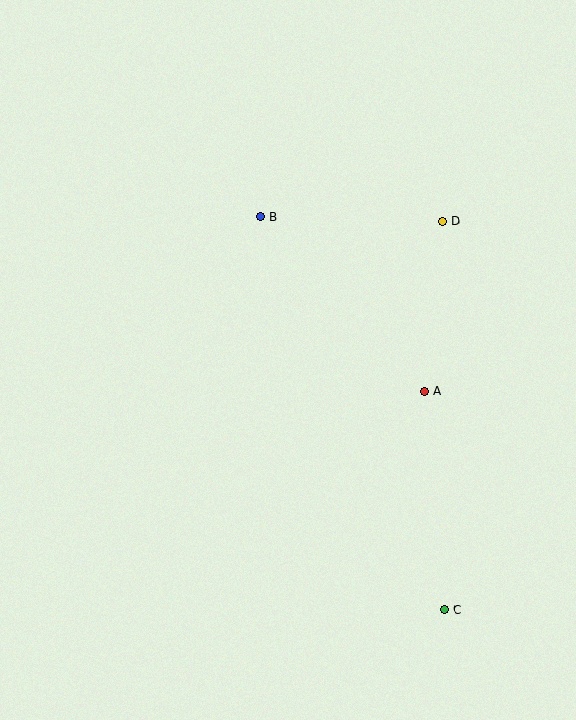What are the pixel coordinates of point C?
Point C is at (444, 610).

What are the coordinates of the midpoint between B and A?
The midpoint between B and A is at (342, 304).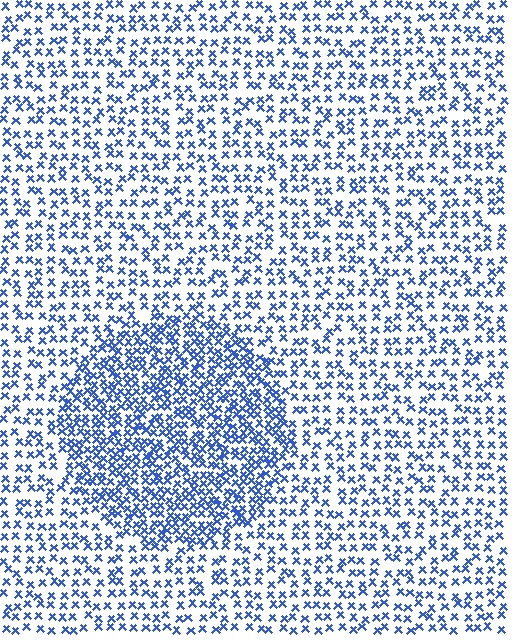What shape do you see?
I see a circle.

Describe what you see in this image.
The image contains small blue elements arranged at two different densities. A circle-shaped region is visible where the elements are more densely packed than the surrounding area.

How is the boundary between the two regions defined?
The boundary is defined by a change in element density (approximately 2.0x ratio). All elements are the same color, size, and shape.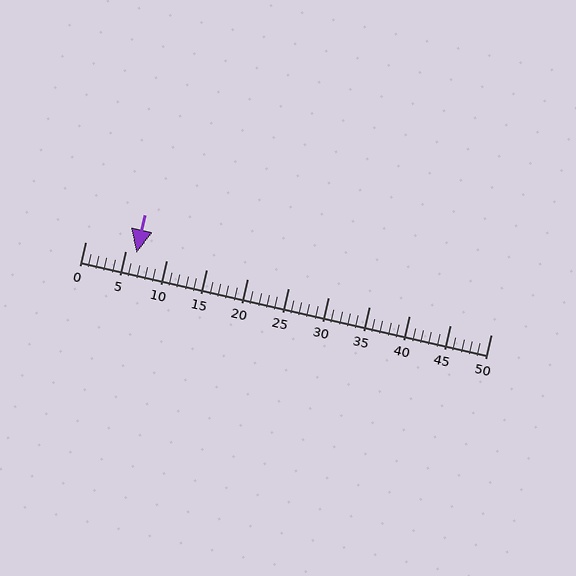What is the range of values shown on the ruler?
The ruler shows values from 0 to 50.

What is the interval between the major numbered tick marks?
The major tick marks are spaced 5 units apart.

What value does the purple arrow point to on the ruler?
The purple arrow points to approximately 6.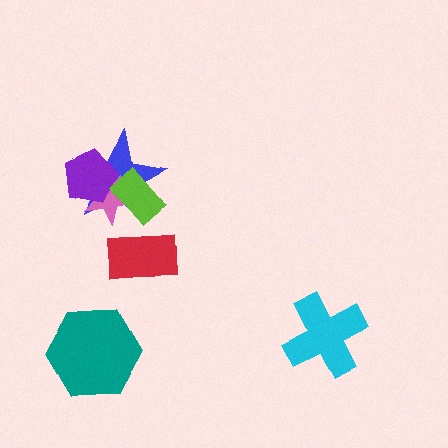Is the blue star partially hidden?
Yes, it is partially covered by another shape.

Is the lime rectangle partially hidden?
No, no other shape covers it.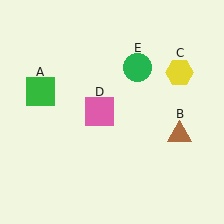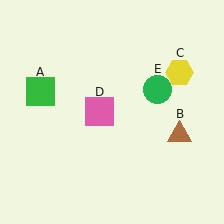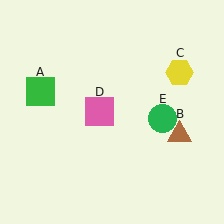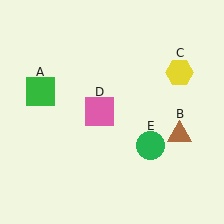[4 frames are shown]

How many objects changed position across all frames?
1 object changed position: green circle (object E).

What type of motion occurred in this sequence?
The green circle (object E) rotated clockwise around the center of the scene.